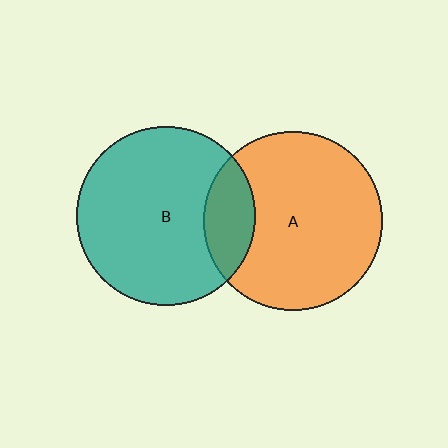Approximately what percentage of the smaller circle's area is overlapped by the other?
Approximately 20%.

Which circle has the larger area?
Circle A (orange).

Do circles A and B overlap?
Yes.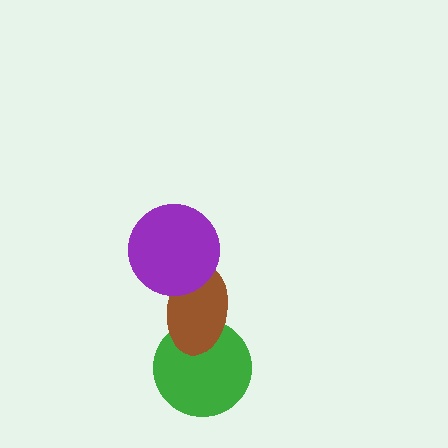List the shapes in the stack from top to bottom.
From top to bottom: the purple circle, the brown ellipse, the green circle.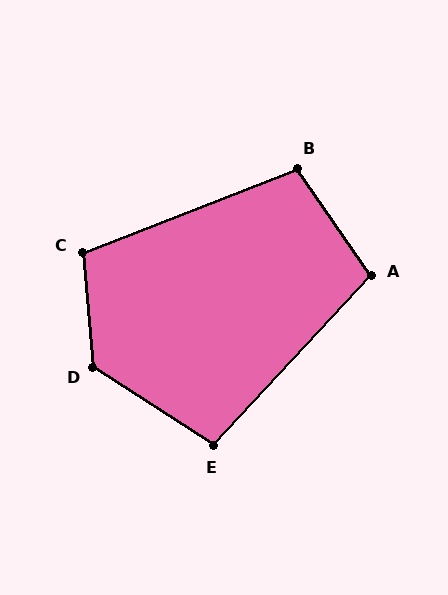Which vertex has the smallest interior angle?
E, at approximately 100 degrees.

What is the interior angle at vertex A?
Approximately 103 degrees (obtuse).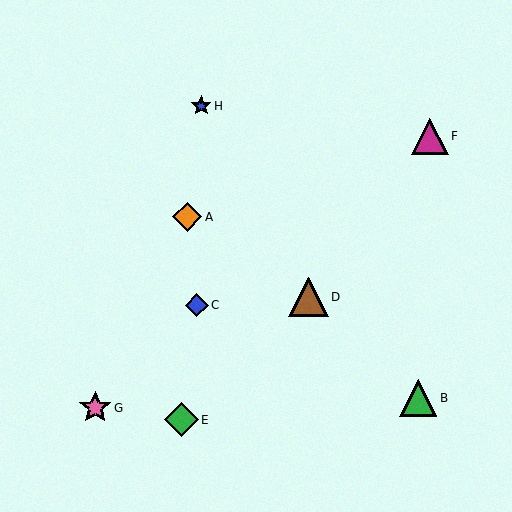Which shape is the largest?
The brown triangle (labeled D) is the largest.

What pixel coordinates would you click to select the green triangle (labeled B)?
Click at (418, 398) to select the green triangle B.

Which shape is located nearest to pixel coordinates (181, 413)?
The green diamond (labeled E) at (181, 420) is nearest to that location.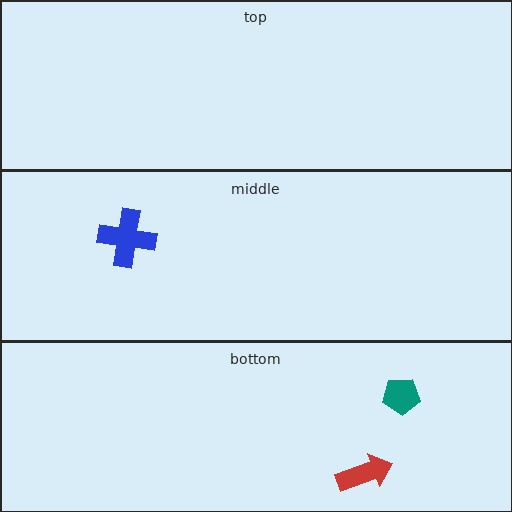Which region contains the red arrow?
The bottom region.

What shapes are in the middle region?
The blue cross.